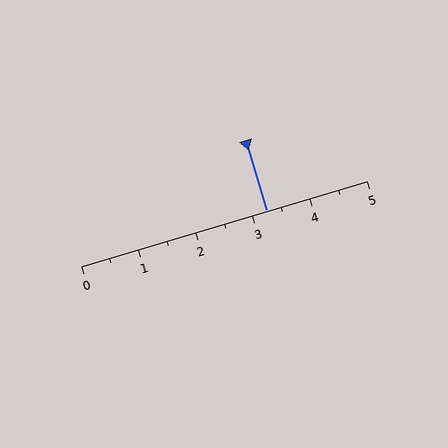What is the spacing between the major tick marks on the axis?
The major ticks are spaced 1 apart.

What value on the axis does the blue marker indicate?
The marker indicates approximately 3.2.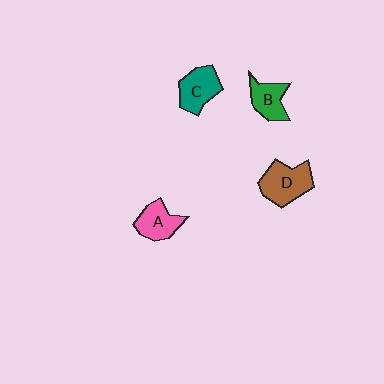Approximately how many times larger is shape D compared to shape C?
Approximately 1.2 times.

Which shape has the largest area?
Shape D (brown).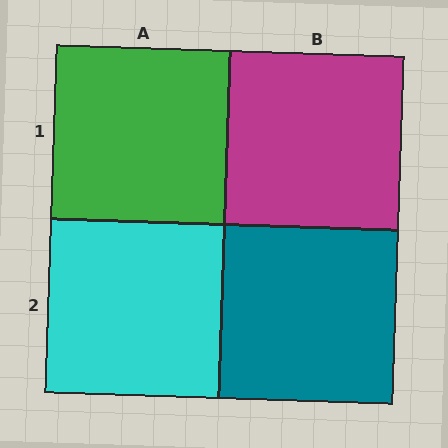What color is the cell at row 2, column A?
Cyan.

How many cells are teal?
1 cell is teal.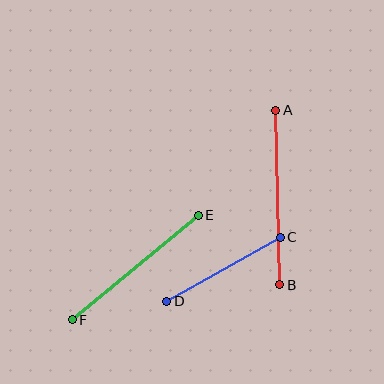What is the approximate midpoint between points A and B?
The midpoint is at approximately (278, 197) pixels.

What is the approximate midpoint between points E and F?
The midpoint is at approximately (135, 268) pixels.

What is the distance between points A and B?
The distance is approximately 175 pixels.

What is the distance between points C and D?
The distance is approximately 130 pixels.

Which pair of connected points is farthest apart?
Points A and B are farthest apart.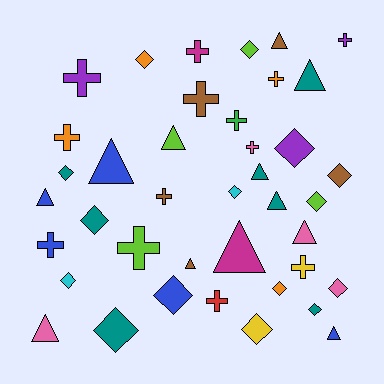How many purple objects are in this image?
There are 3 purple objects.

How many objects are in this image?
There are 40 objects.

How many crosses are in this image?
There are 13 crosses.